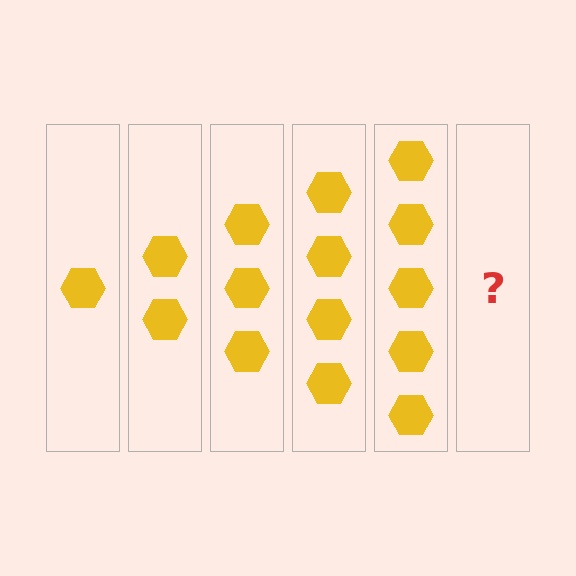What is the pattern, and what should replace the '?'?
The pattern is that each step adds one more hexagon. The '?' should be 6 hexagons.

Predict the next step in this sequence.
The next step is 6 hexagons.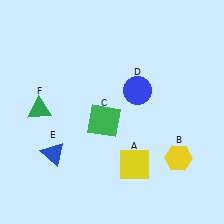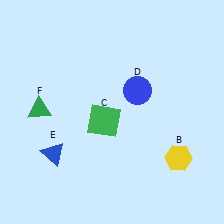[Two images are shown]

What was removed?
The yellow square (A) was removed in Image 2.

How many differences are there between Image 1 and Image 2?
There is 1 difference between the two images.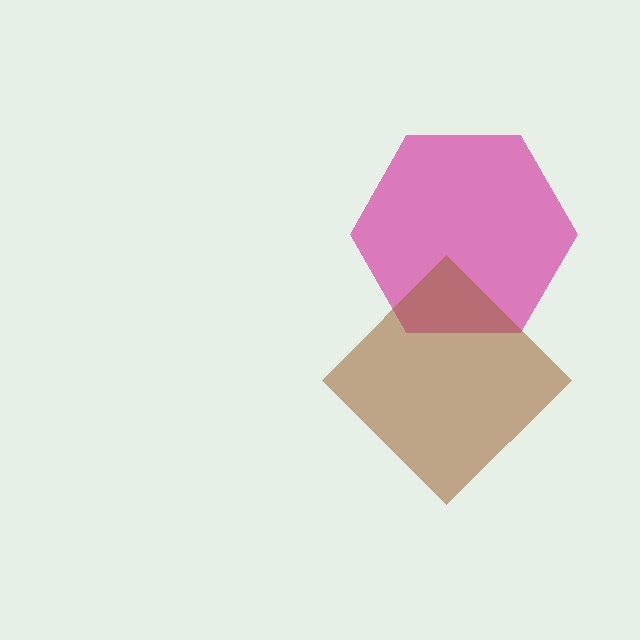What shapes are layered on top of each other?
The layered shapes are: a magenta hexagon, a brown diamond.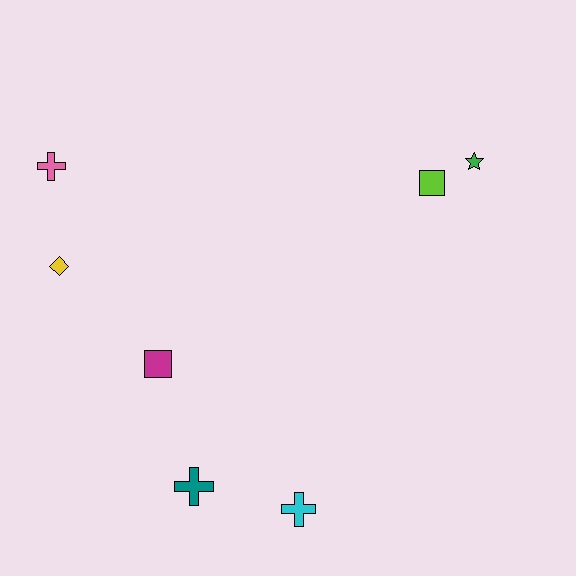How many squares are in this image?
There are 2 squares.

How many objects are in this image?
There are 7 objects.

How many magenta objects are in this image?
There is 1 magenta object.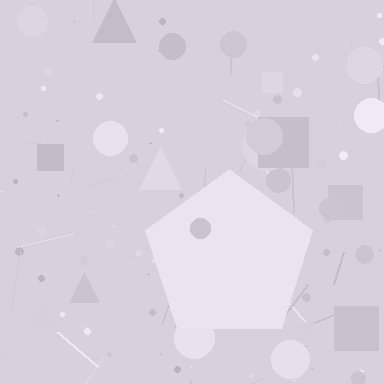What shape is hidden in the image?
A pentagon is hidden in the image.